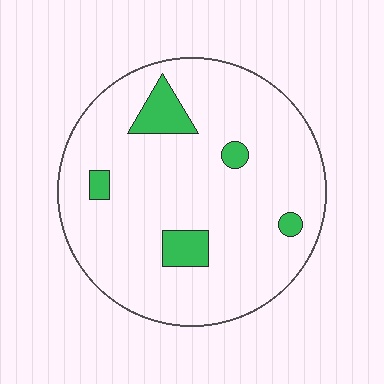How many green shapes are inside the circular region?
5.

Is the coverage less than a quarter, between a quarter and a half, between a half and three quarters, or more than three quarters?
Less than a quarter.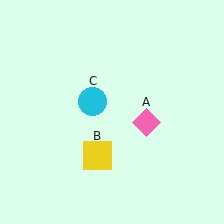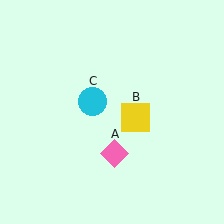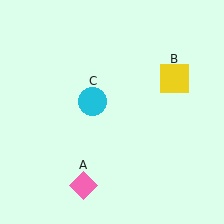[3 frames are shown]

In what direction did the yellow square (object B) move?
The yellow square (object B) moved up and to the right.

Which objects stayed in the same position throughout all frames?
Cyan circle (object C) remained stationary.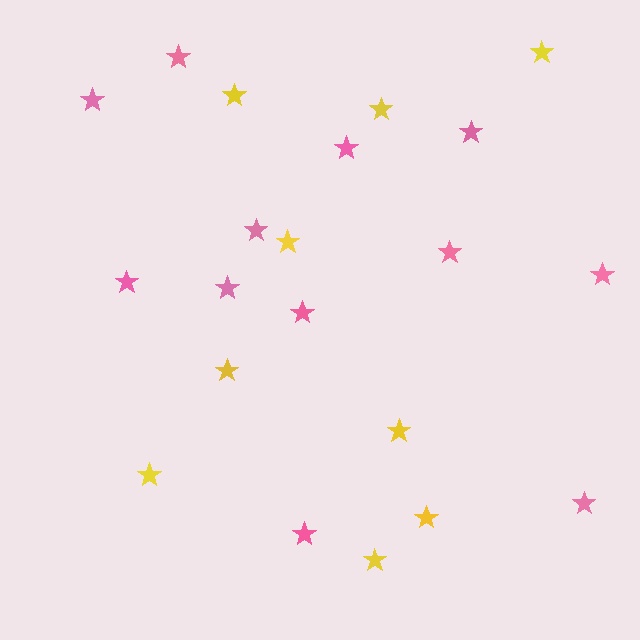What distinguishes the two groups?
There are 2 groups: one group of yellow stars (9) and one group of pink stars (12).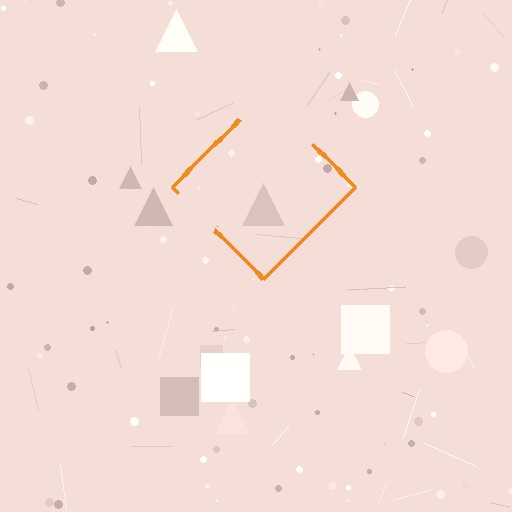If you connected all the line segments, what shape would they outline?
They would outline a diamond.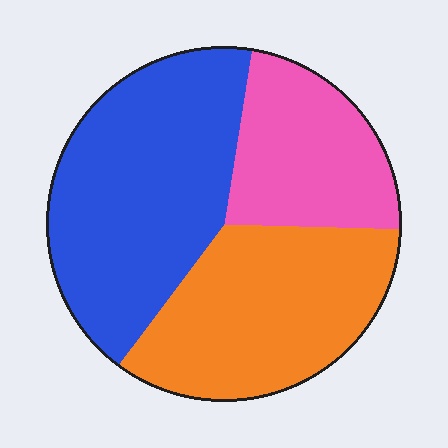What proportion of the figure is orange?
Orange takes up about one third (1/3) of the figure.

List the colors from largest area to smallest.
From largest to smallest: blue, orange, pink.